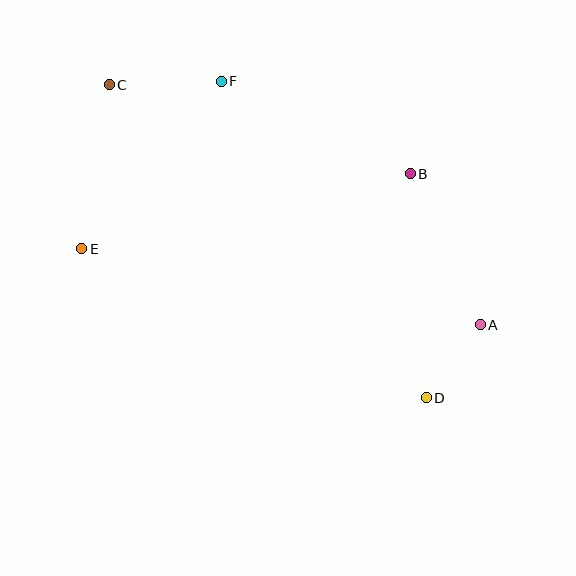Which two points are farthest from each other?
Points C and D are farthest from each other.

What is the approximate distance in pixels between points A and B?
The distance between A and B is approximately 166 pixels.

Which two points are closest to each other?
Points A and D are closest to each other.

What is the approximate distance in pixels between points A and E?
The distance between A and E is approximately 406 pixels.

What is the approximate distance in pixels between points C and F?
The distance between C and F is approximately 112 pixels.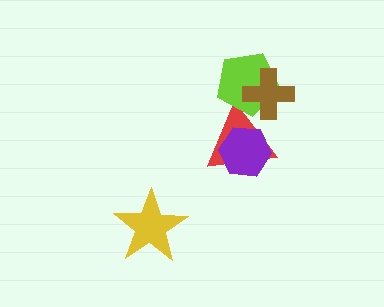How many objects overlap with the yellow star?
0 objects overlap with the yellow star.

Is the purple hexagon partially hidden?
No, no other shape covers it.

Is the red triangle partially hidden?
Yes, it is partially covered by another shape.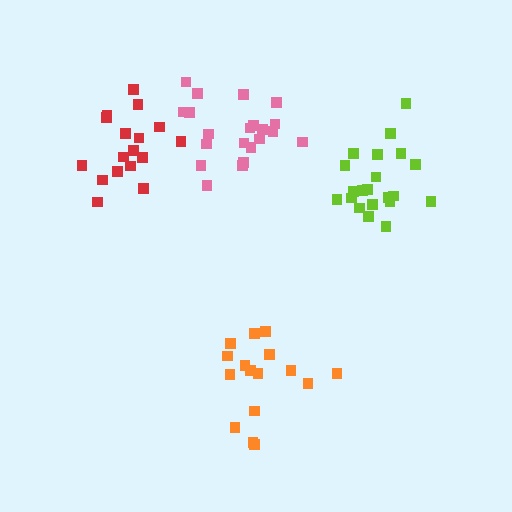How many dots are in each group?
Group 1: 21 dots, Group 2: 16 dots, Group 3: 21 dots, Group 4: 17 dots (75 total).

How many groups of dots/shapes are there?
There are 4 groups.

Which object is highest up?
The pink cluster is topmost.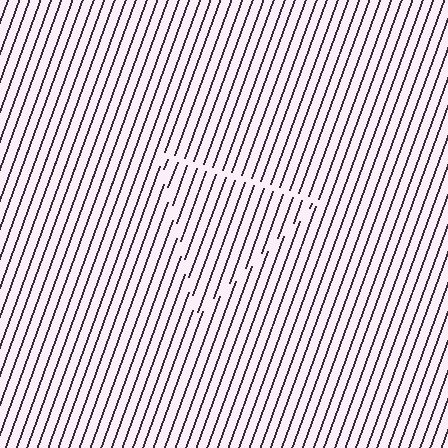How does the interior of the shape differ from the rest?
The interior of the shape contains the same grating, shifted by half a period — the contour is defined by the phase discontinuity where line-ends from the inner and outer gratings abut.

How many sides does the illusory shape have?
3 sides — the line-ends trace a triangle.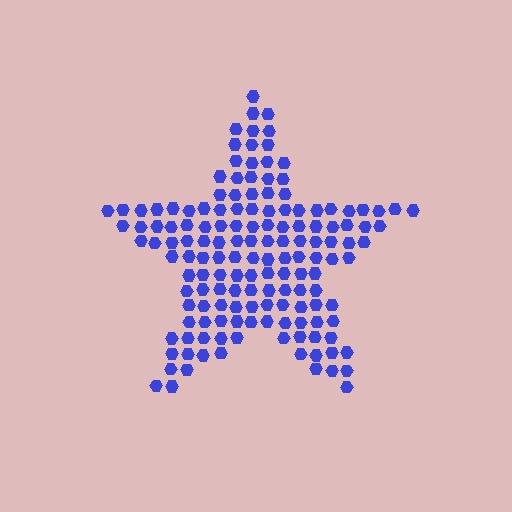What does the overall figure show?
The overall figure shows a star.